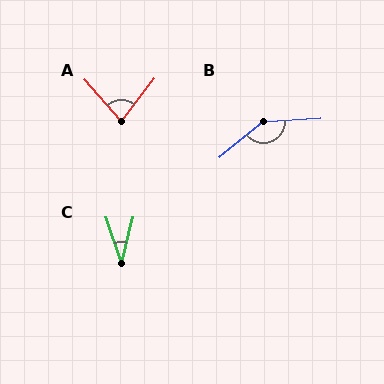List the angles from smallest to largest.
C (32°), A (78°), B (144°).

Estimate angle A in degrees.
Approximately 78 degrees.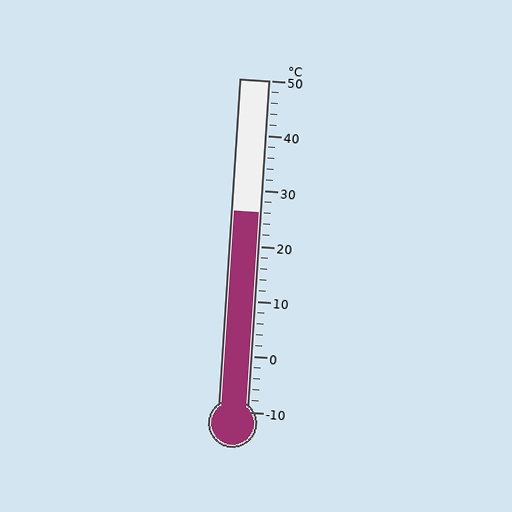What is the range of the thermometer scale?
The thermometer scale ranges from -10°C to 50°C.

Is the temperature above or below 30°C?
The temperature is below 30°C.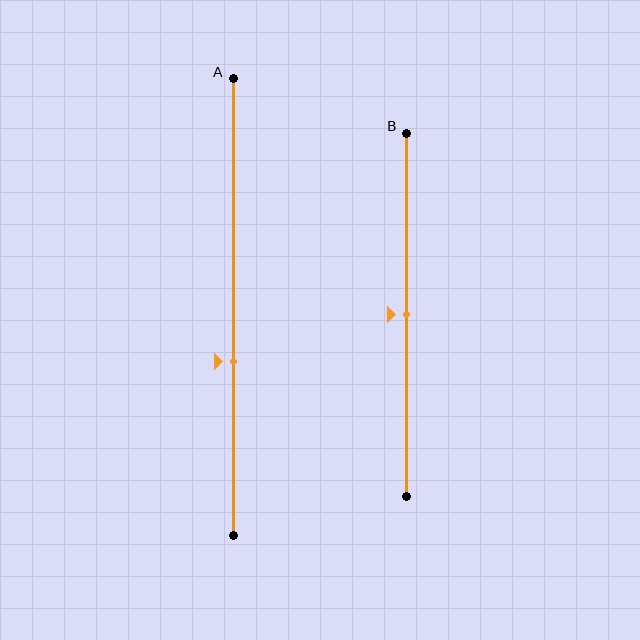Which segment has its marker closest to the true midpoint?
Segment B has its marker closest to the true midpoint.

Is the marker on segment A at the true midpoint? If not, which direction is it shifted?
No, the marker on segment A is shifted downward by about 12% of the segment length.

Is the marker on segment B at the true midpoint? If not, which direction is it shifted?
Yes, the marker on segment B is at the true midpoint.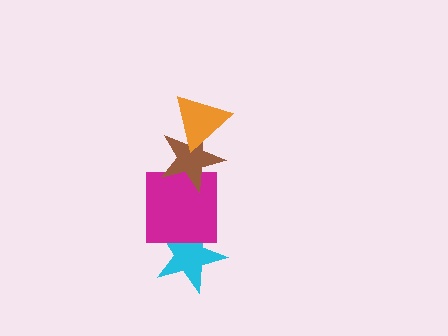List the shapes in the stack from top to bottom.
From top to bottom: the orange triangle, the brown star, the magenta square, the cyan star.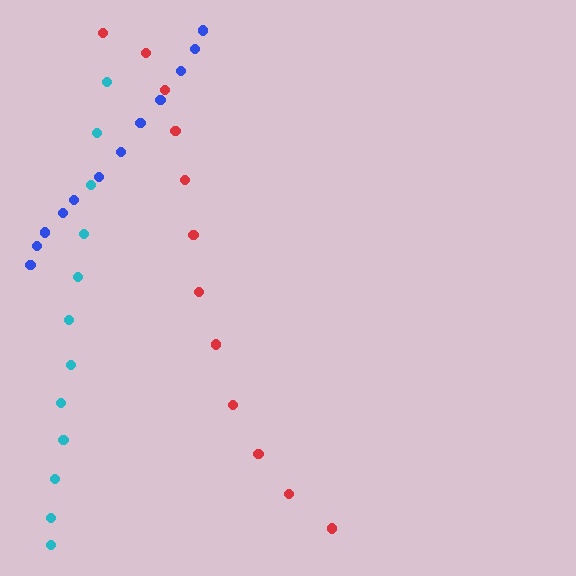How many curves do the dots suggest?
There are 3 distinct paths.